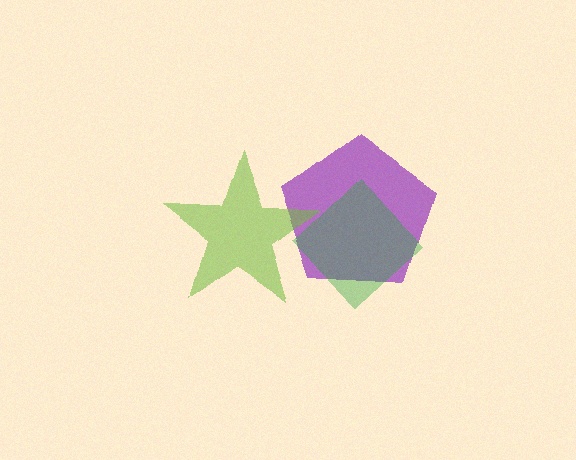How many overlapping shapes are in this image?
There are 3 overlapping shapes in the image.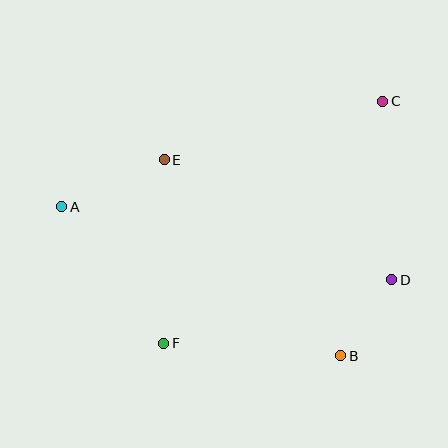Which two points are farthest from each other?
Points A and C are farthest from each other.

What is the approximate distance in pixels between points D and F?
The distance between D and F is approximately 237 pixels.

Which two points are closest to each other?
Points B and D are closest to each other.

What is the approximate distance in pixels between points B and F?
The distance between B and F is approximately 178 pixels.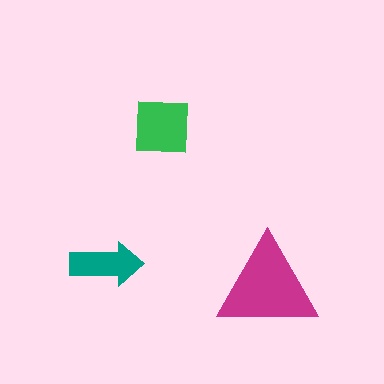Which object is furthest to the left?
The teal arrow is leftmost.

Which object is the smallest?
The teal arrow.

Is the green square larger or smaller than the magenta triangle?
Smaller.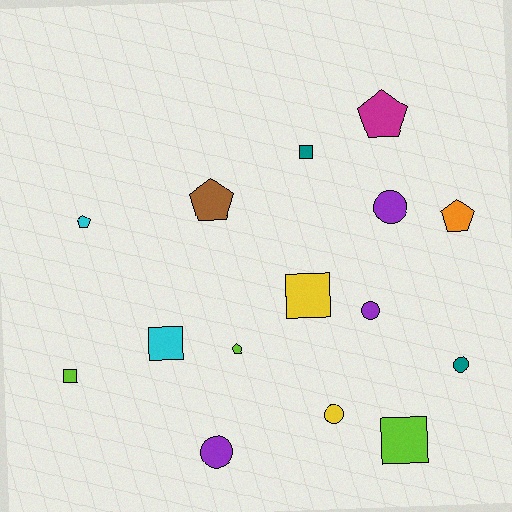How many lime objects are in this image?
There are 3 lime objects.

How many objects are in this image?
There are 15 objects.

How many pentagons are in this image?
There are 5 pentagons.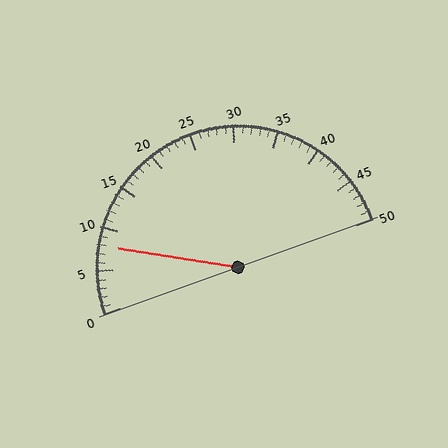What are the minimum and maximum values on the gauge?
The gauge ranges from 0 to 50.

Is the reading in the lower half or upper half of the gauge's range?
The reading is in the lower half of the range (0 to 50).